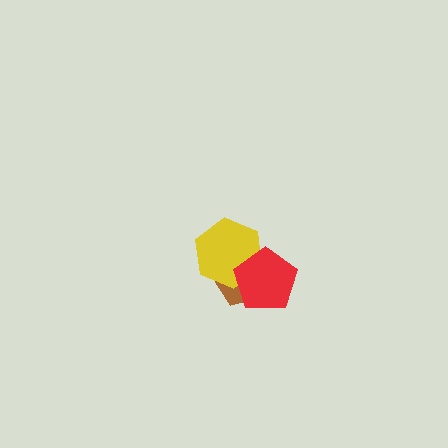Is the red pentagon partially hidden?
No, no other shape covers it.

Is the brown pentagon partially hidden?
Yes, it is partially covered by another shape.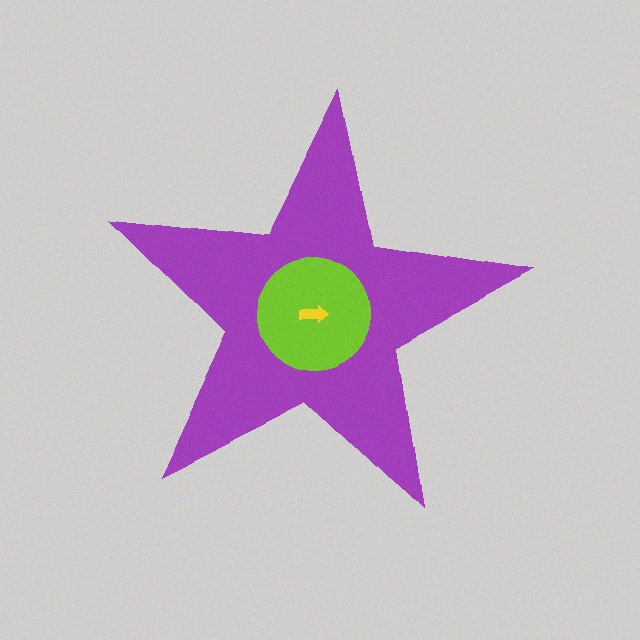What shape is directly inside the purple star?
The lime circle.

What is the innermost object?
The yellow arrow.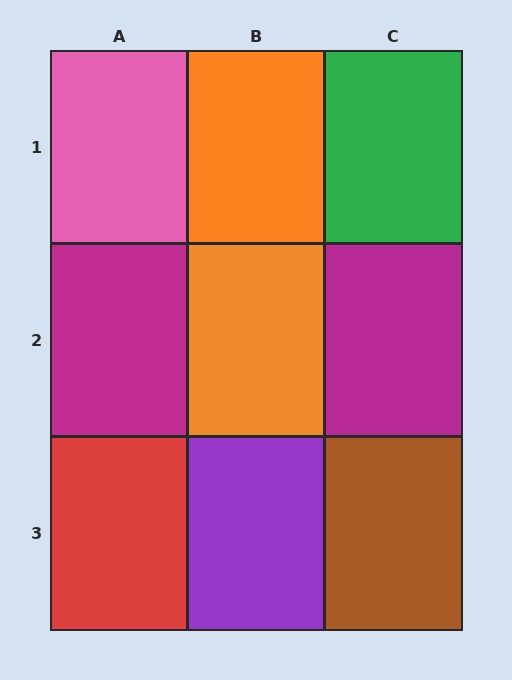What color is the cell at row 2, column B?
Orange.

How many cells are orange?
2 cells are orange.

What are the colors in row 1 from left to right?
Pink, orange, green.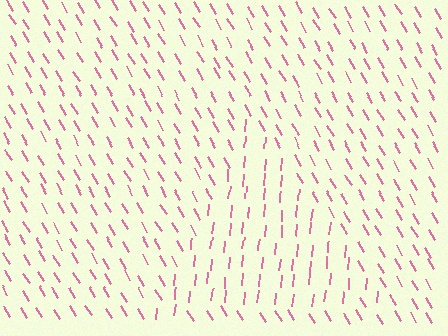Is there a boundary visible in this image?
Yes, there is a texture boundary formed by a change in line orientation.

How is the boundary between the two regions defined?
The boundary is defined purely by a change in line orientation (approximately 36 degrees difference). All lines are the same color and thickness.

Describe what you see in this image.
The image is filled with small pink line segments. A triangle region in the image has lines oriented differently from the surrounding lines, creating a visible texture boundary.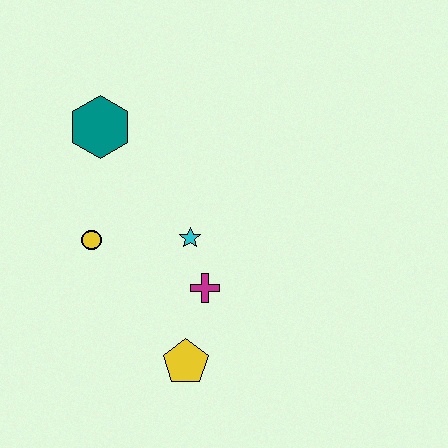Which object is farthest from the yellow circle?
The yellow pentagon is farthest from the yellow circle.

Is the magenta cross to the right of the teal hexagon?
Yes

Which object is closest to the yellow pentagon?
The magenta cross is closest to the yellow pentagon.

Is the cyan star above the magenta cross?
Yes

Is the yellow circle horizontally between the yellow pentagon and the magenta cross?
No